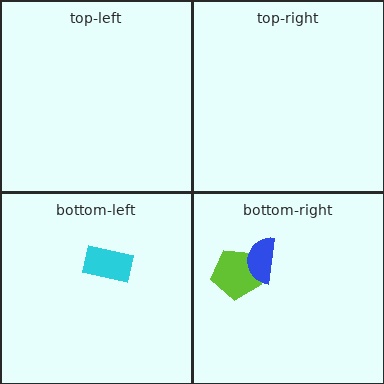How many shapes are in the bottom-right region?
2.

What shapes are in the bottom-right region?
The lime pentagon, the blue semicircle.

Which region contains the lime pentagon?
The bottom-right region.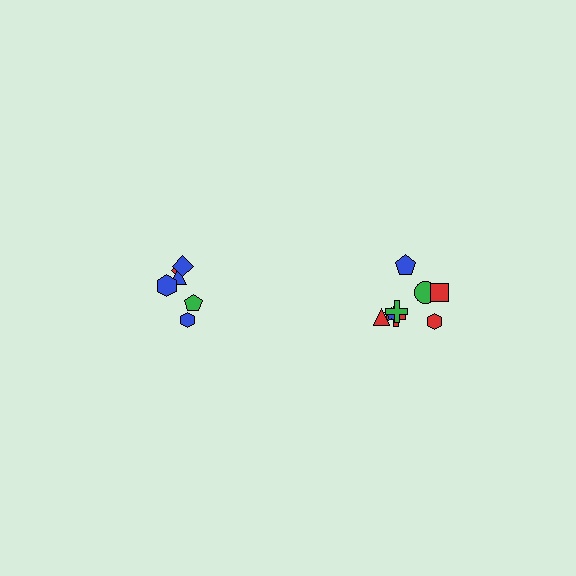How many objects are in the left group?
There are 6 objects.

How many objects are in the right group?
There are 8 objects.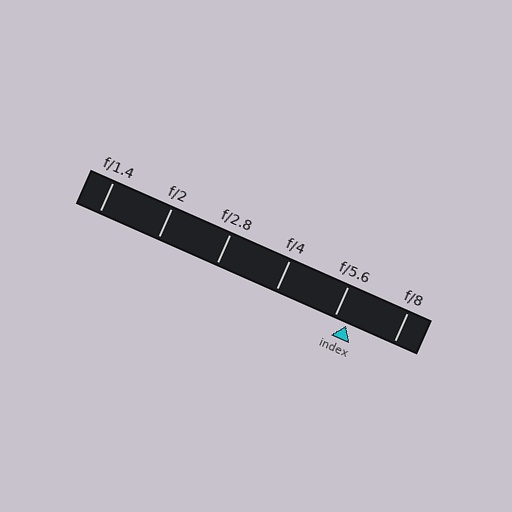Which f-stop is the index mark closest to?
The index mark is closest to f/5.6.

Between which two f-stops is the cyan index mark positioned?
The index mark is between f/5.6 and f/8.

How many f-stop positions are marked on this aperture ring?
There are 6 f-stop positions marked.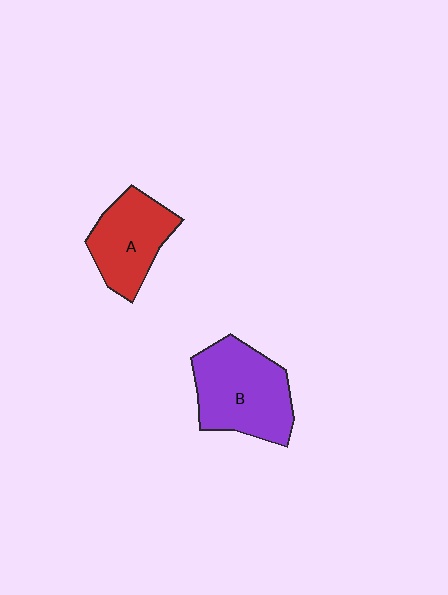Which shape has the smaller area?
Shape A (red).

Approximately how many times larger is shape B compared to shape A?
Approximately 1.3 times.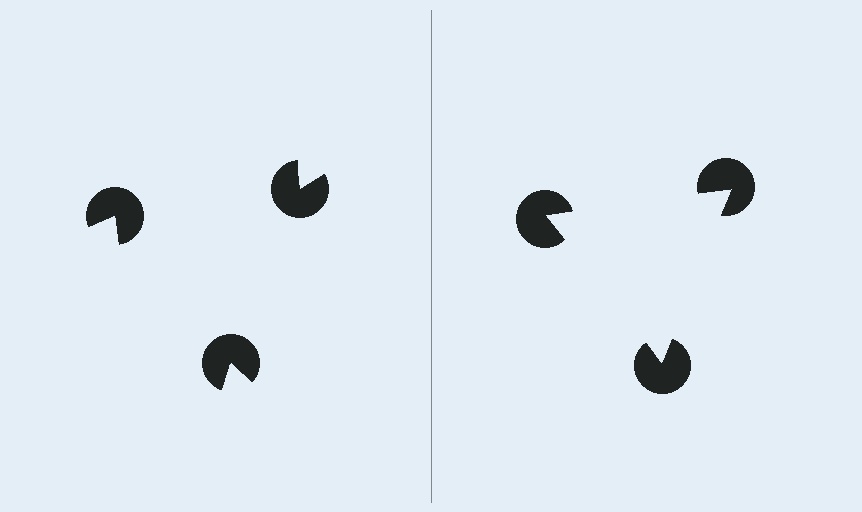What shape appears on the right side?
An illusory triangle.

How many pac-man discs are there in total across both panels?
6 — 3 on each side.